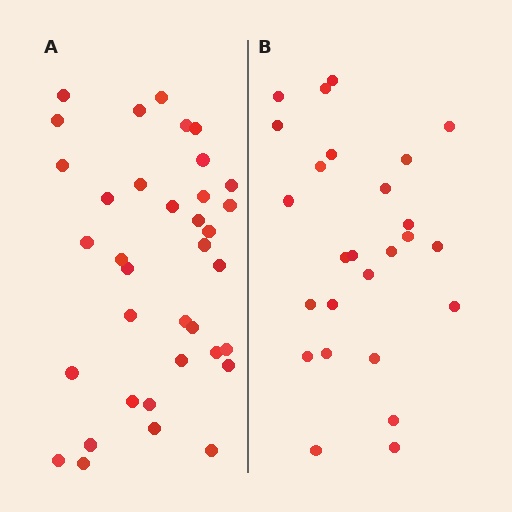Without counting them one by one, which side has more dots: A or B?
Region A (the left region) has more dots.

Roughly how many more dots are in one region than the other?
Region A has roughly 10 or so more dots than region B.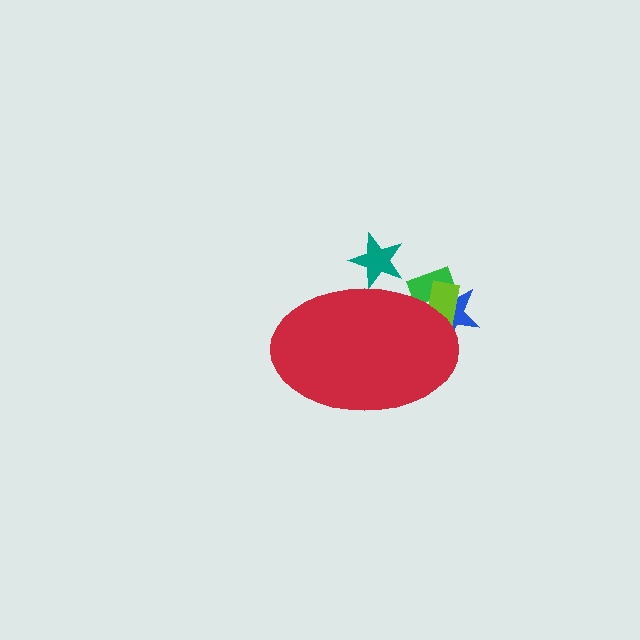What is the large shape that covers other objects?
A red ellipse.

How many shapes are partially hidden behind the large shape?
4 shapes are partially hidden.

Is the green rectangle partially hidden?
Yes, the green rectangle is partially hidden behind the red ellipse.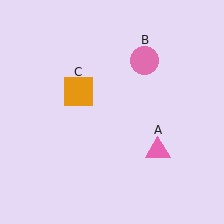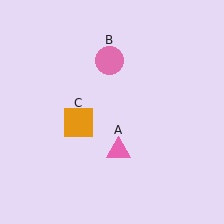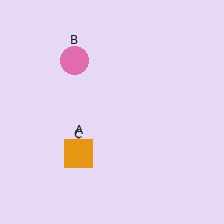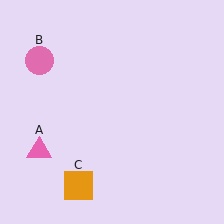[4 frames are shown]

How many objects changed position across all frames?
3 objects changed position: pink triangle (object A), pink circle (object B), orange square (object C).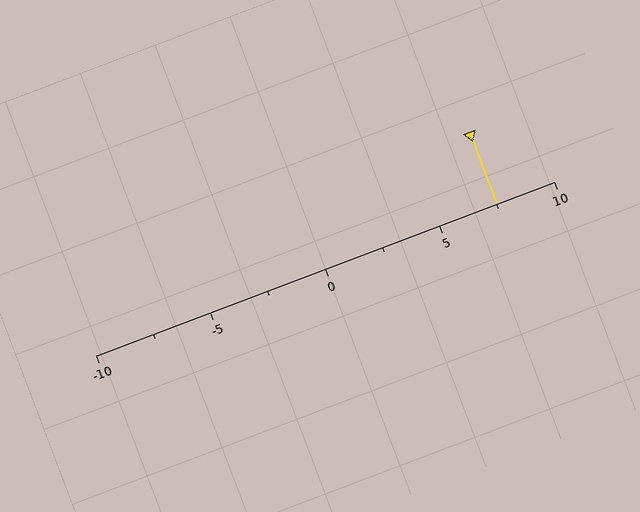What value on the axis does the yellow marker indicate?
The marker indicates approximately 7.5.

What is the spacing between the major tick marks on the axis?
The major ticks are spaced 5 apart.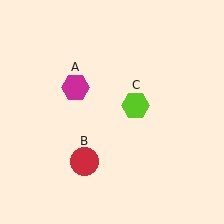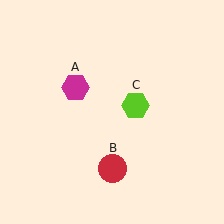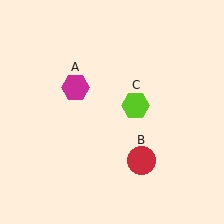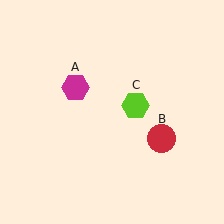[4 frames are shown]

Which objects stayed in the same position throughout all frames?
Magenta hexagon (object A) and lime hexagon (object C) remained stationary.